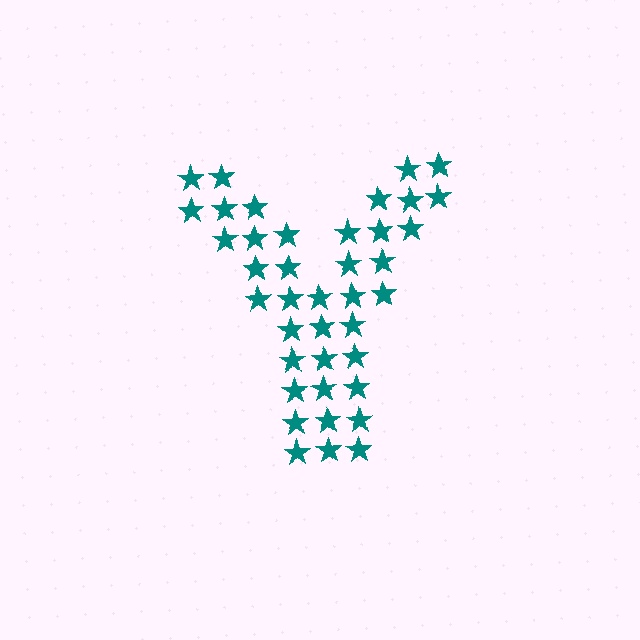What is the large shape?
The large shape is the letter Y.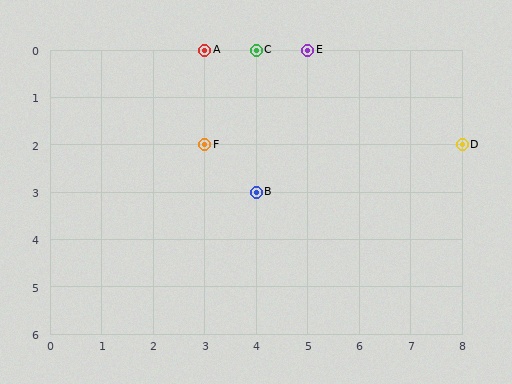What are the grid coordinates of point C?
Point C is at grid coordinates (4, 0).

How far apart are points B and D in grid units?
Points B and D are 4 columns and 1 row apart (about 4.1 grid units diagonally).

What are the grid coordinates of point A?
Point A is at grid coordinates (3, 0).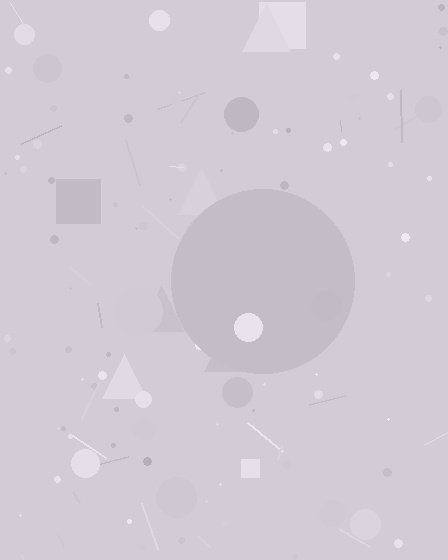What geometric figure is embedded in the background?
A circle is embedded in the background.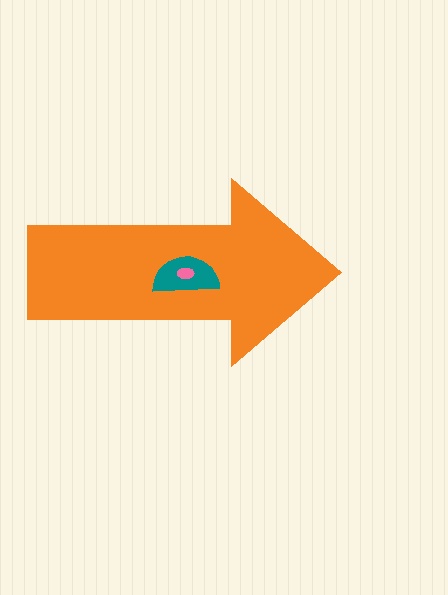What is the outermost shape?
The orange arrow.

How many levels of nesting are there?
3.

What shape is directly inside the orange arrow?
The teal semicircle.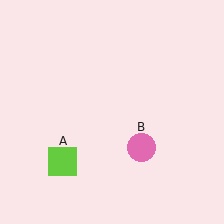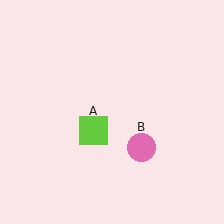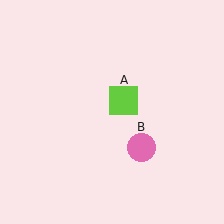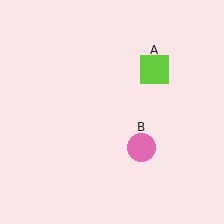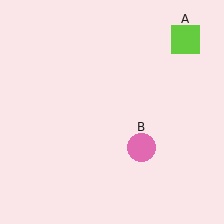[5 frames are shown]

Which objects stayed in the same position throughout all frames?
Pink circle (object B) remained stationary.